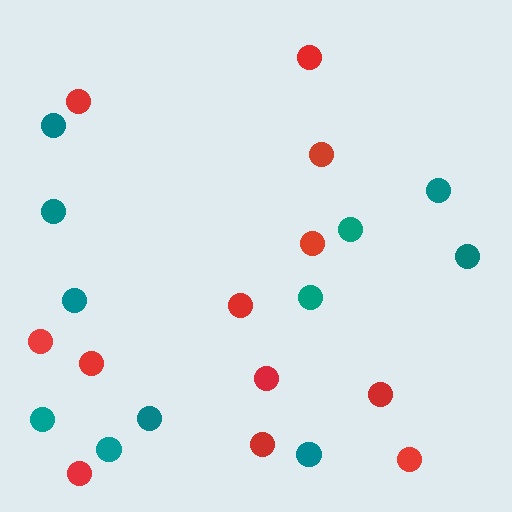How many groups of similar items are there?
There are 2 groups: one group of teal circles (11) and one group of red circles (12).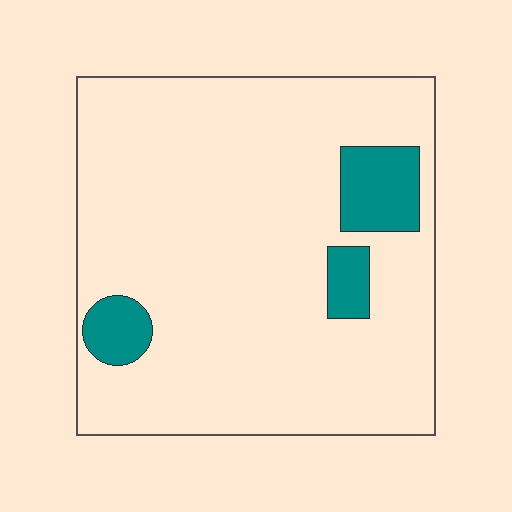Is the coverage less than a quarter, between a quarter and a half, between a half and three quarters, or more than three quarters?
Less than a quarter.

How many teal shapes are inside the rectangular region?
3.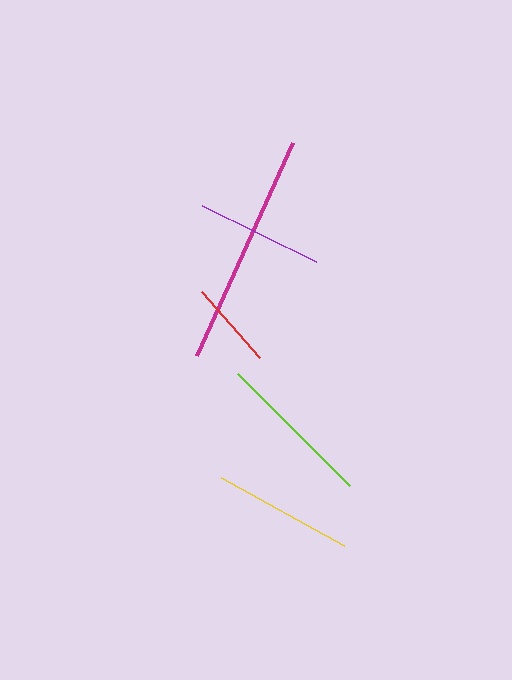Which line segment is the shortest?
The red line is the shortest at approximately 88 pixels.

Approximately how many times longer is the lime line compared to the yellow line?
The lime line is approximately 1.1 times the length of the yellow line.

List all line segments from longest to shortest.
From longest to shortest: magenta, lime, yellow, purple, red.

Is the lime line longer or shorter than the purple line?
The lime line is longer than the purple line.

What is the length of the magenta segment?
The magenta segment is approximately 233 pixels long.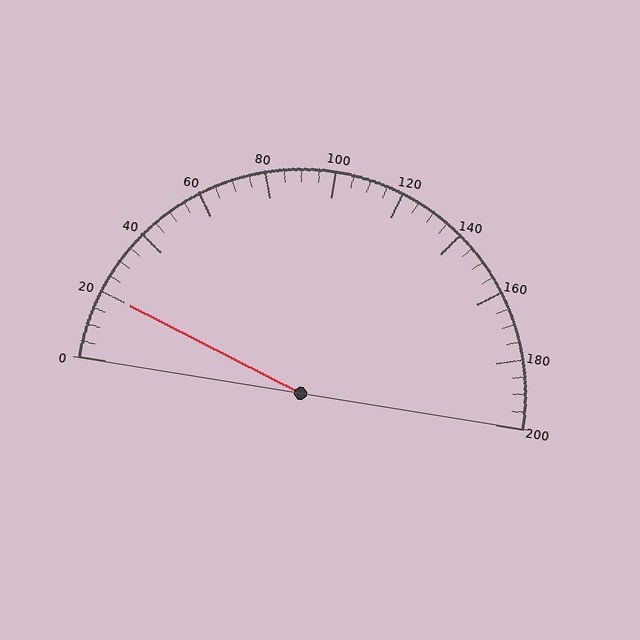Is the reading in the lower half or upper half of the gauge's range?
The reading is in the lower half of the range (0 to 200).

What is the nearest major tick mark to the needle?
The nearest major tick mark is 20.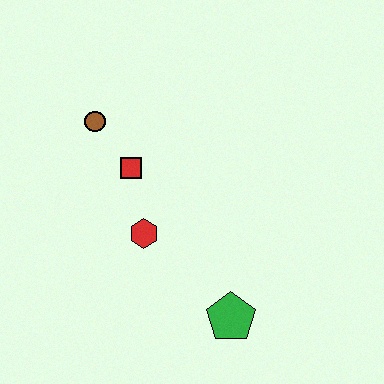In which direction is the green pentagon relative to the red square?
The green pentagon is below the red square.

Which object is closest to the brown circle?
The red square is closest to the brown circle.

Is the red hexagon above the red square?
No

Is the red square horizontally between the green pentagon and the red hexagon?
No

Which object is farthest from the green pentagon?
The brown circle is farthest from the green pentagon.